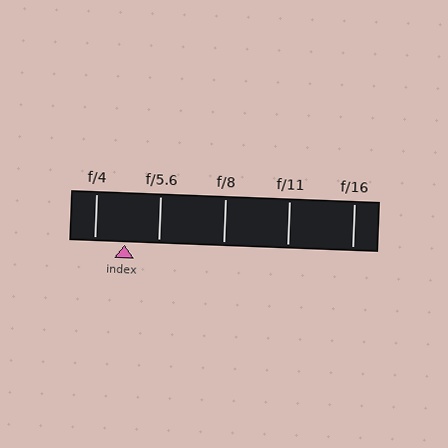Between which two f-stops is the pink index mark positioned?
The index mark is between f/4 and f/5.6.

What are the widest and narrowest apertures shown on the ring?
The widest aperture shown is f/4 and the narrowest is f/16.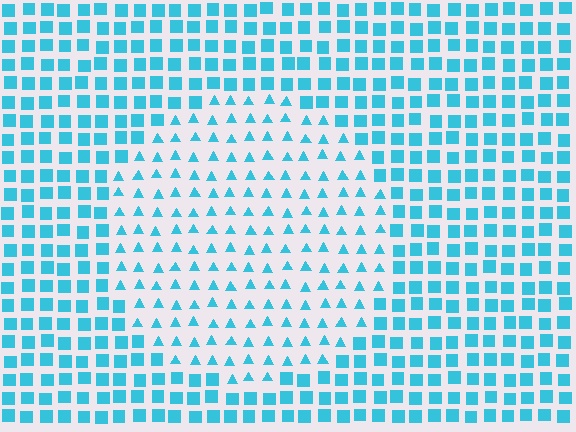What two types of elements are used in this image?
The image uses triangles inside the circle region and squares outside it.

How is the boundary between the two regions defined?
The boundary is defined by a change in element shape: triangles inside vs. squares outside. All elements share the same color and spacing.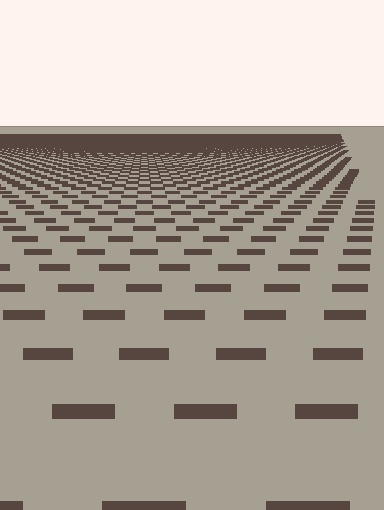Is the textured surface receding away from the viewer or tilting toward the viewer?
The surface is receding away from the viewer. Texture elements get smaller and denser toward the top.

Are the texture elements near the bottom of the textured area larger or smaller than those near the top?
Larger. Near the bottom, elements are closer to the viewer and appear at a bigger on-screen size.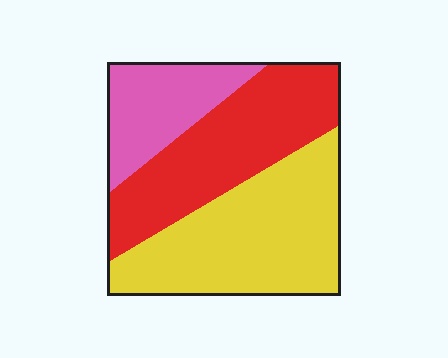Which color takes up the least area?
Pink, at roughly 20%.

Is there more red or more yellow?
Yellow.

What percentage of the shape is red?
Red takes up about three eighths (3/8) of the shape.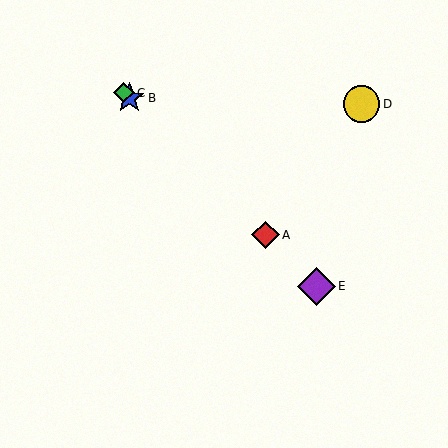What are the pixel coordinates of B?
Object B is at (129, 98).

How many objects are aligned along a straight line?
4 objects (A, B, C, E) are aligned along a straight line.